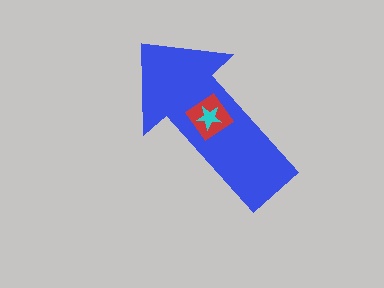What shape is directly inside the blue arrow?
The red diamond.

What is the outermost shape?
The blue arrow.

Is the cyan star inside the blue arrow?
Yes.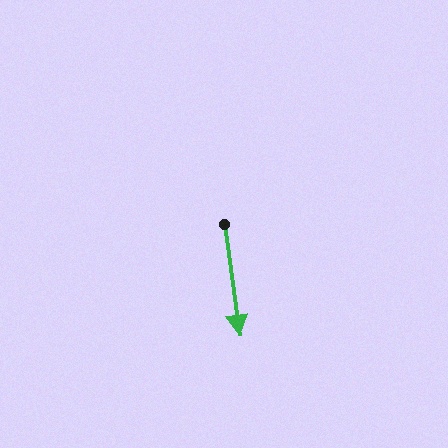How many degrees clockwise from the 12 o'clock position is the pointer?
Approximately 172 degrees.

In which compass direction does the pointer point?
South.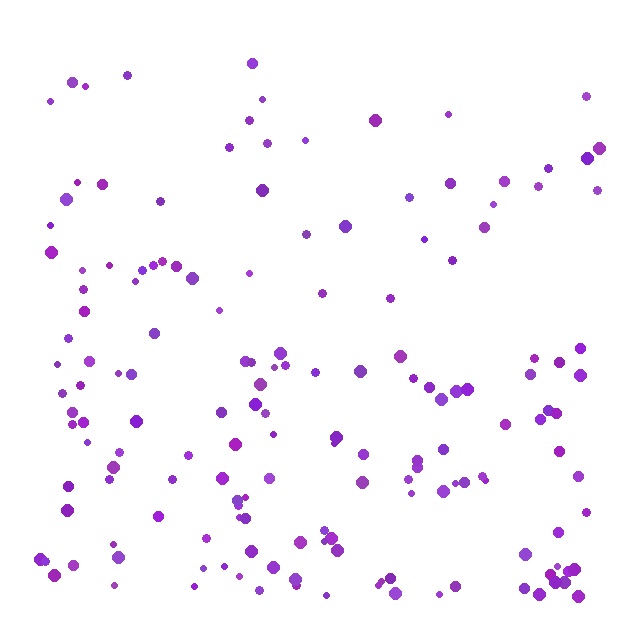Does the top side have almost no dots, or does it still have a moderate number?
Still a moderate number, just noticeably fewer than the bottom.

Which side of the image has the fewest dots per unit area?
The top.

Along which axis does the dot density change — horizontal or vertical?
Vertical.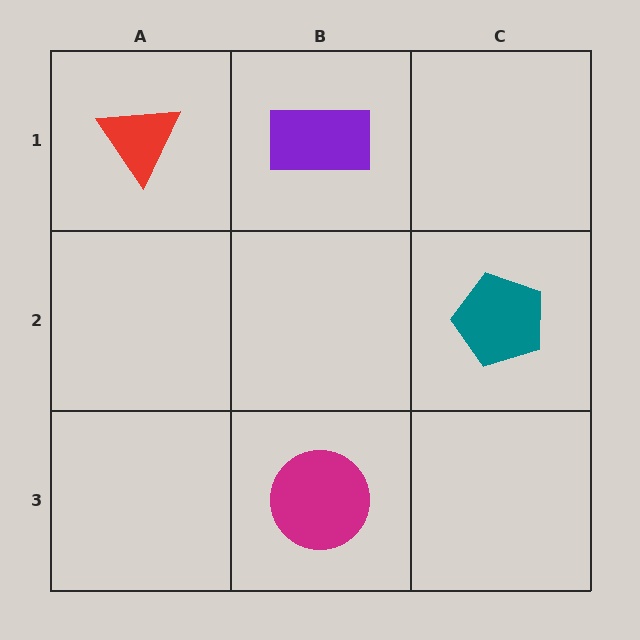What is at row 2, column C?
A teal pentagon.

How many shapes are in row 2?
1 shape.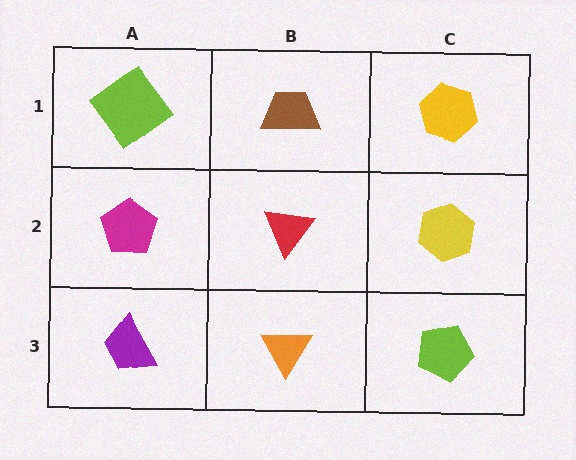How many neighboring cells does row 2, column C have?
3.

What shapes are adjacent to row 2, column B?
A brown trapezoid (row 1, column B), an orange triangle (row 3, column B), a magenta pentagon (row 2, column A), a yellow hexagon (row 2, column C).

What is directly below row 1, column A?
A magenta pentagon.